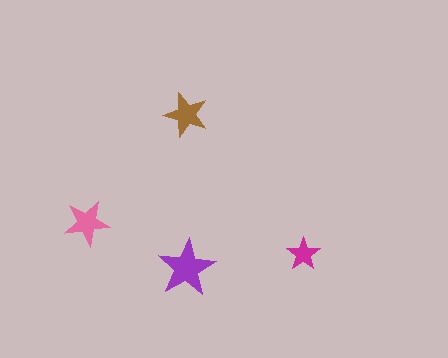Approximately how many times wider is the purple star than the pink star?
About 1.5 times wider.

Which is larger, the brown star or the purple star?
The purple one.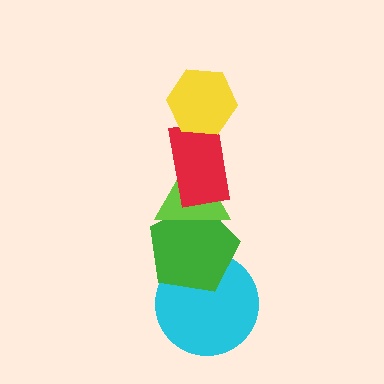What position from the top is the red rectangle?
The red rectangle is 2nd from the top.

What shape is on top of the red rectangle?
The yellow hexagon is on top of the red rectangle.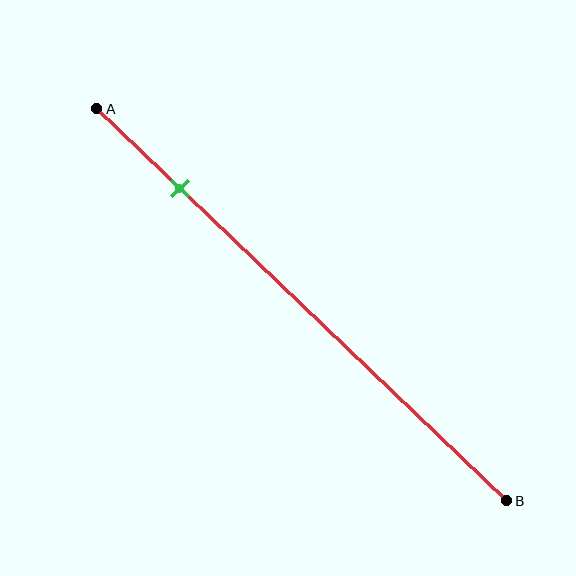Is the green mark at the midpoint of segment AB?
No, the mark is at about 20% from A, not at the 50% midpoint.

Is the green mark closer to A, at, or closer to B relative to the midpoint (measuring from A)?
The green mark is closer to point A than the midpoint of segment AB.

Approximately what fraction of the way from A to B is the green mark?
The green mark is approximately 20% of the way from A to B.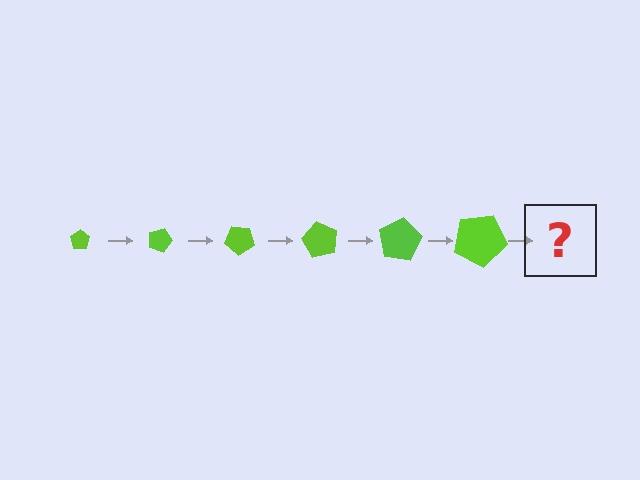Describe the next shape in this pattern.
It should be a pentagon, larger than the previous one and rotated 120 degrees from the start.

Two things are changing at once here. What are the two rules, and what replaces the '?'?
The two rules are that the pentagon grows larger each step and it rotates 20 degrees each step. The '?' should be a pentagon, larger than the previous one and rotated 120 degrees from the start.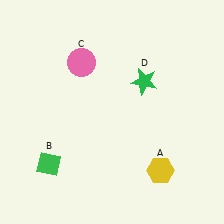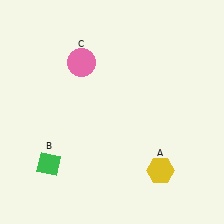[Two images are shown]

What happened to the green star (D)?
The green star (D) was removed in Image 2. It was in the top-right area of Image 1.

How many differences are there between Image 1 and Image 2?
There is 1 difference between the two images.